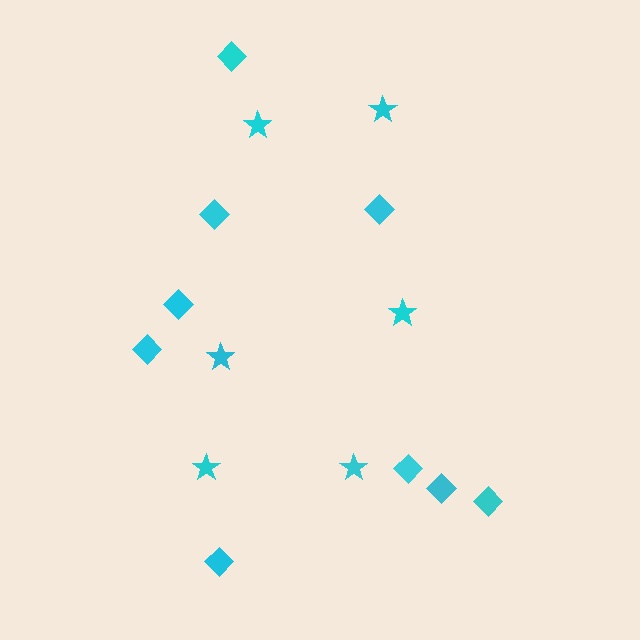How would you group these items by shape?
There are 2 groups: one group of diamonds (9) and one group of stars (6).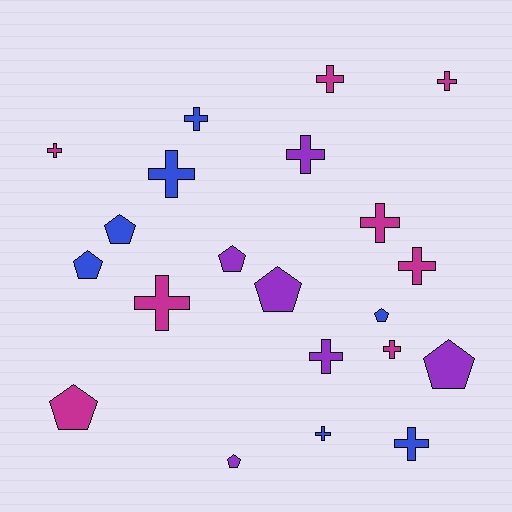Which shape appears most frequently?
Cross, with 13 objects.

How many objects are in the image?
There are 21 objects.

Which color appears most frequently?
Magenta, with 8 objects.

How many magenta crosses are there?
There are 7 magenta crosses.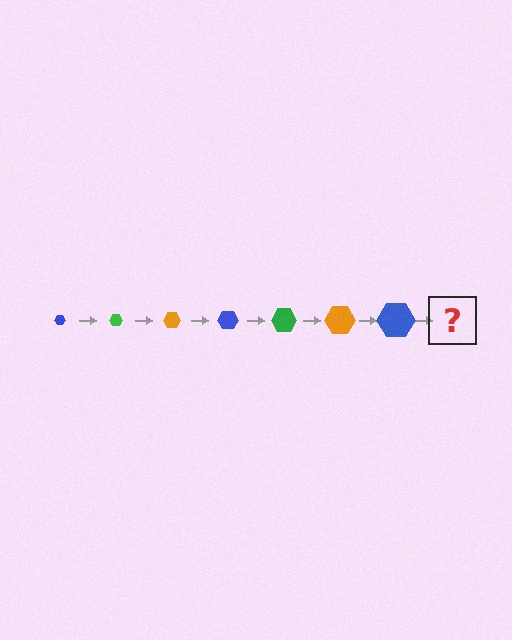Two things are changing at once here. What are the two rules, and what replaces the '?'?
The two rules are that the hexagon grows larger each step and the color cycles through blue, green, and orange. The '?' should be a green hexagon, larger than the previous one.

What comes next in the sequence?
The next element should be a green hexagon, larger than the previous one.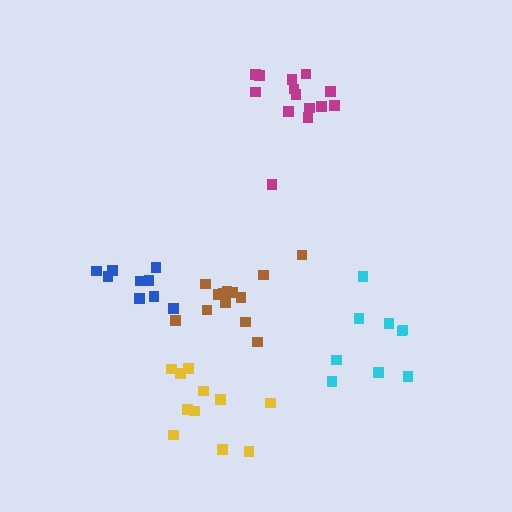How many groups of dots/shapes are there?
There are 5 groups.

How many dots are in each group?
Group 1: 13 dots, Group 2: 9 dots, Group 3: 11 dots, Group 4: 9 dots, Group 5: 14 dots (56 total).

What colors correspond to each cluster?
The clusters are colored: brown, cyan, yellow, blue, magenta.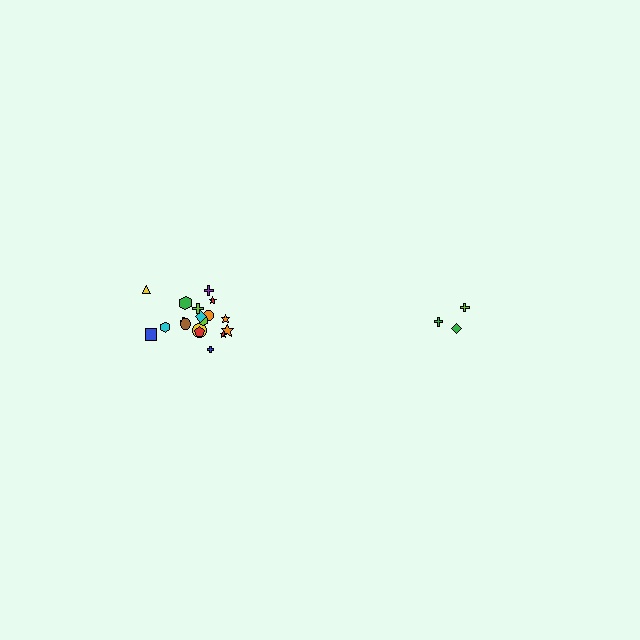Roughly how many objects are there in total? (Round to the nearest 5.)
Roughly 20 objects in total.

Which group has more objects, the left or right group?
The left group.